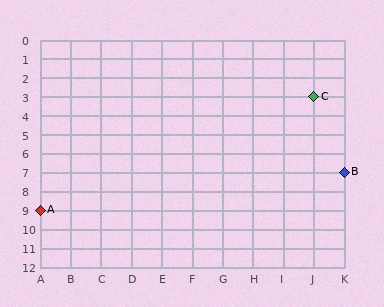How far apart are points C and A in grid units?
Points C and A are 9 columns and 6 rows apart (about 10.8 grid units diagonally).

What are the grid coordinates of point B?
Point B is at grid coordinates (K, 7).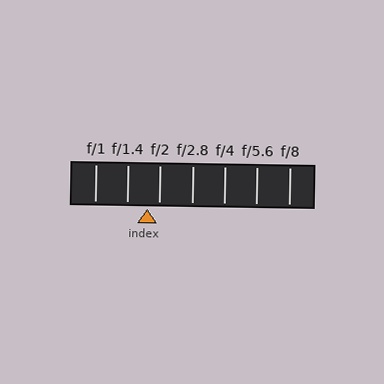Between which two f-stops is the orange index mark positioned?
The index mark is between f/1.4 and f/2.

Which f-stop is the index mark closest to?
The index mark is closest to f/2.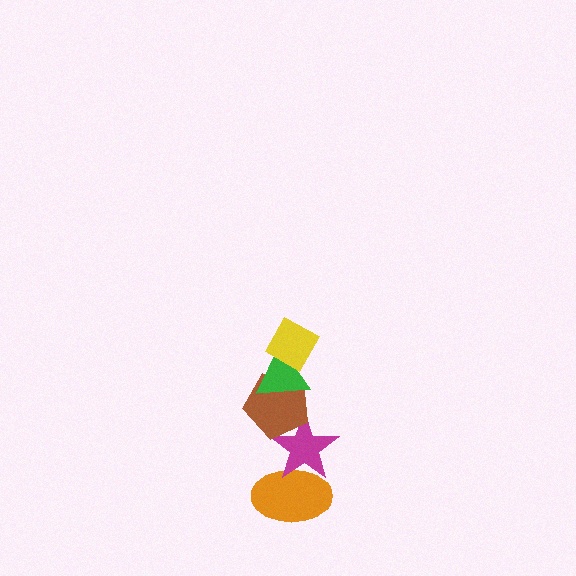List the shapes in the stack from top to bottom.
From top to bottom: the yellow diamond, the green triangle, the brown pentagon, the magenta star, the orange ellipse.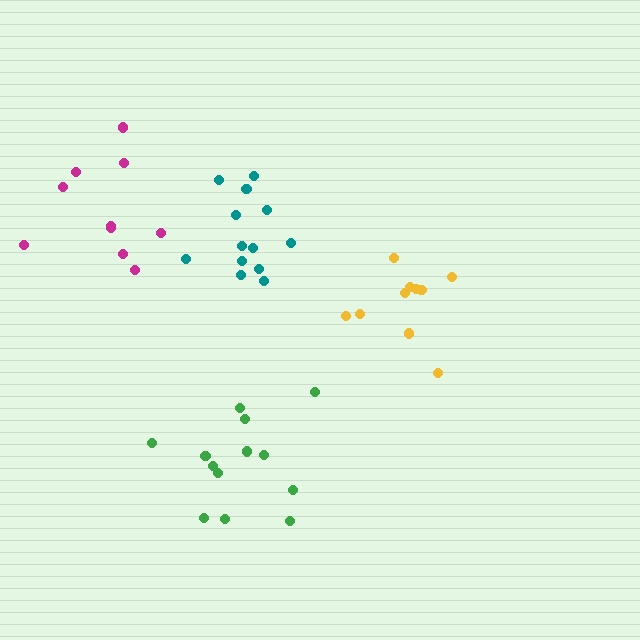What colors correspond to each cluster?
The clusters are colored: green, yellow, magenta, teal.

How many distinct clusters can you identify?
There are 4 distinct clusters.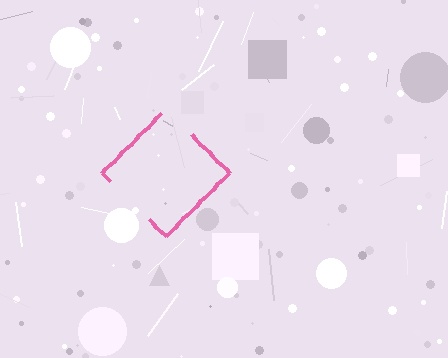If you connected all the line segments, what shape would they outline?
They would outline a diamond.